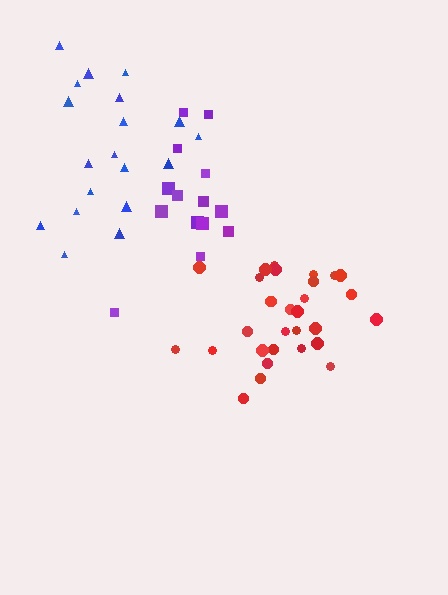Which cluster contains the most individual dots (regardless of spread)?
Red (30).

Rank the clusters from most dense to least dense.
red, blue, purple.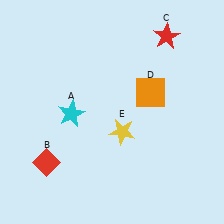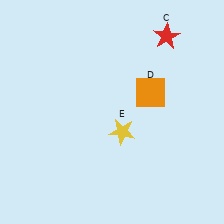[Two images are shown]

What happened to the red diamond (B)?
The red diamond (B) was removed in Image 2. It was in the bottom-left area of Image 1.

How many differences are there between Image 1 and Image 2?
There are 2 differences between the two images.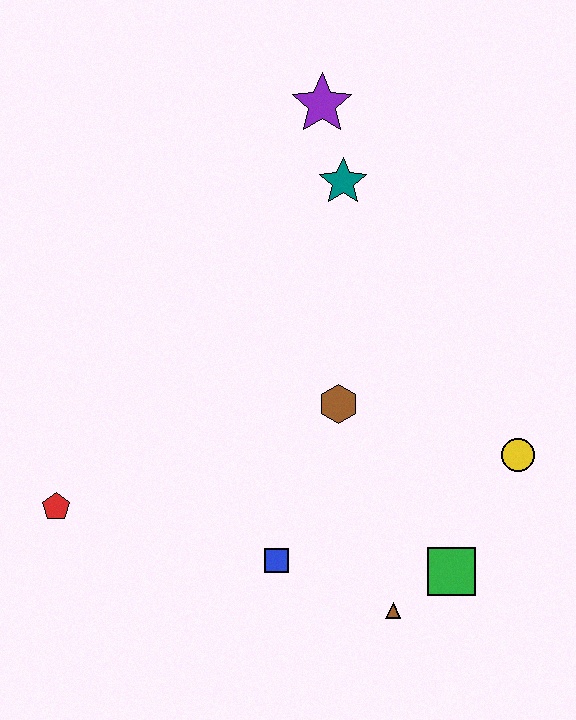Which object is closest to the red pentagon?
The blue square is closest to the red pentagon.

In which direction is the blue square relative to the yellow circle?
The blue square is to the left of the yellow circle.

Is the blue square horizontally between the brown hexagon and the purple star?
No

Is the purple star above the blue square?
Yes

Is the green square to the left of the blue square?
No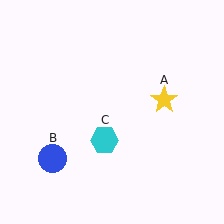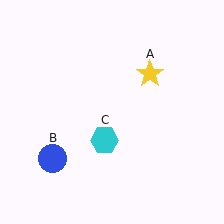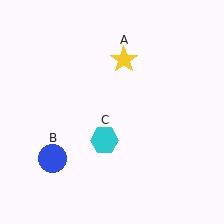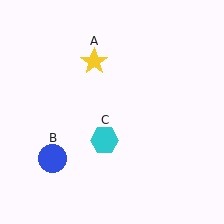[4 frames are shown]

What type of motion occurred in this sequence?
The yellow star (object A) rotated counterclockwise around the center of the scene.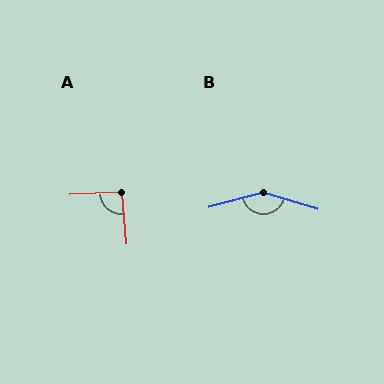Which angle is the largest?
B, at approximately 149 degrees.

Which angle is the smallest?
A, at approximately 92 degrees.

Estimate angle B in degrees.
Approximately 149 degrees.